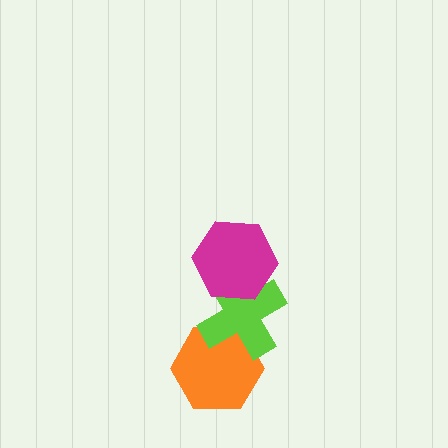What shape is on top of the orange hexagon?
The lime cross is on top of the orange hexagon.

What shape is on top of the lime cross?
The magenta hexagon is on top of the lime cross.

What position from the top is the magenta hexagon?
The magenta hexagon is 1st from the top.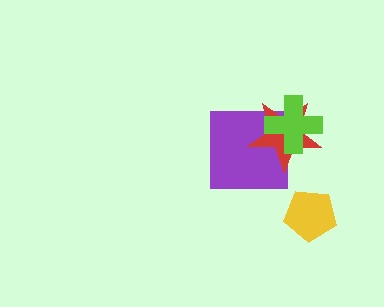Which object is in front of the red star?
The lime cross is in front of the red star.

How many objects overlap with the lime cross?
2 objects overlap with the lime cross.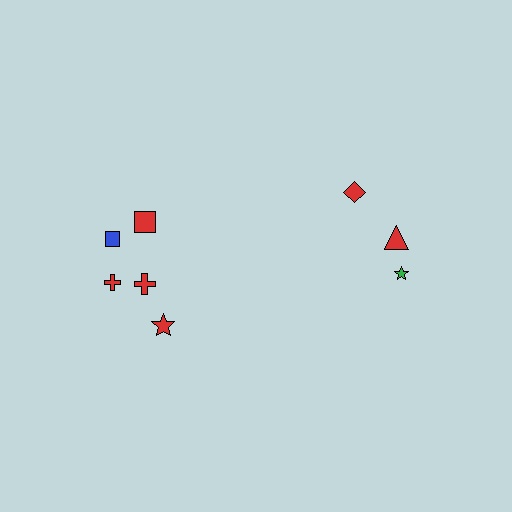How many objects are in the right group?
There are 3 objects.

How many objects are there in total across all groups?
There are 8 objects.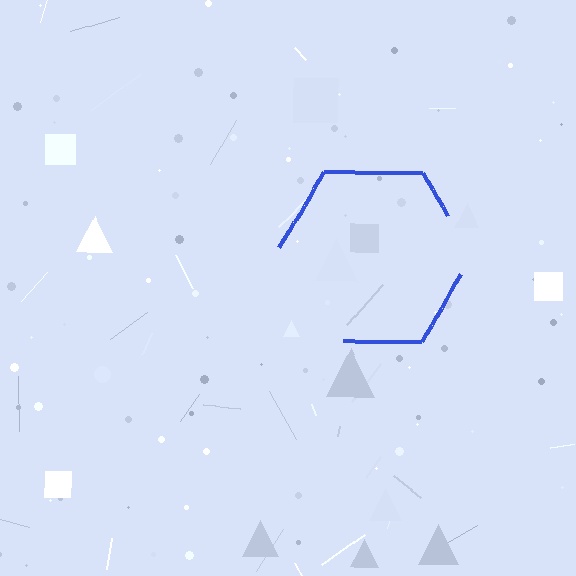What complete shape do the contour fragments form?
The contour fragments form a hexagon.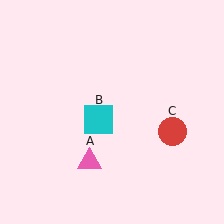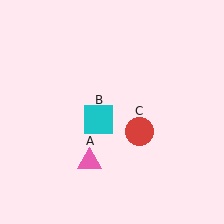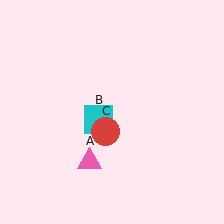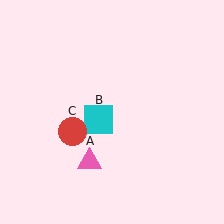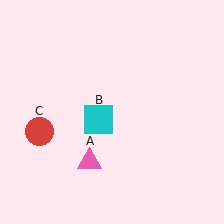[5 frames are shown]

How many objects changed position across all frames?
1 object changed position: red circle (object C).